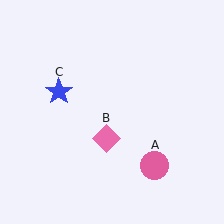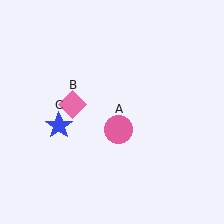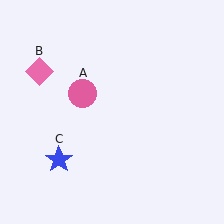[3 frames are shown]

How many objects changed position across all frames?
3 objects changed position: pink circle (object A), pink diamond (object B), blue star (object C).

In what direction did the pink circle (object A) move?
The pink circle (object A) moved up and to the left.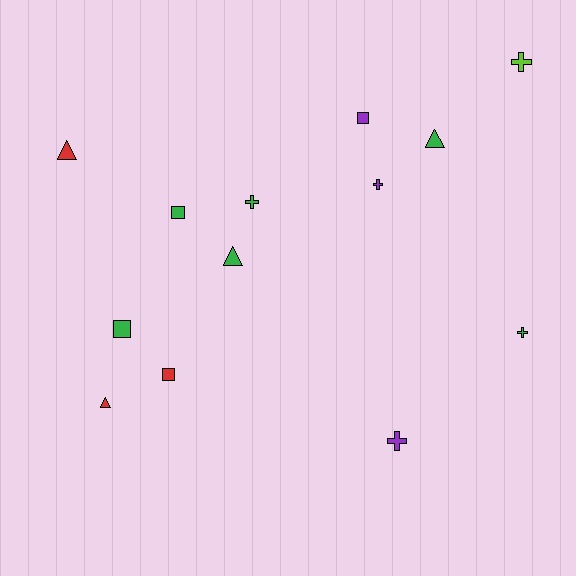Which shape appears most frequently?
Cross, with 5 objects.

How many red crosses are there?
There are no red crosses.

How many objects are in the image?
There are 13 objects.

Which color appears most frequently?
Green, with 6 objects.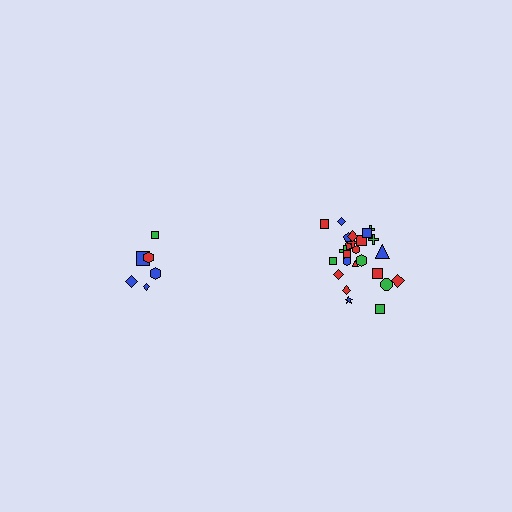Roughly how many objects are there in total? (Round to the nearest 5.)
Roughly 30 objects in total.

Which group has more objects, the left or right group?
The right group.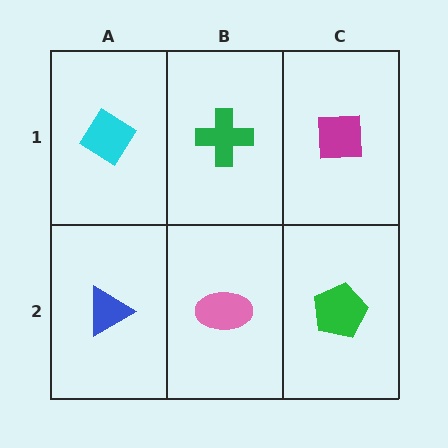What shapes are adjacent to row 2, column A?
A cyan diamond (row 1, column A), a pink ellipse (row 2, column B).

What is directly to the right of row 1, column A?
A green cross.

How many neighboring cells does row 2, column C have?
2.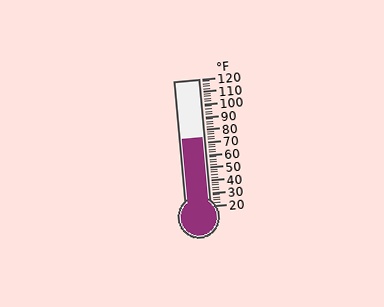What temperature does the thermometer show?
The thermometer shows approximately 74°F.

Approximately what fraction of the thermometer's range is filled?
The thermometer is filled to approximately 55% of its range.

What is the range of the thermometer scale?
The thermometer scale ranges from 20°F to 120°F.